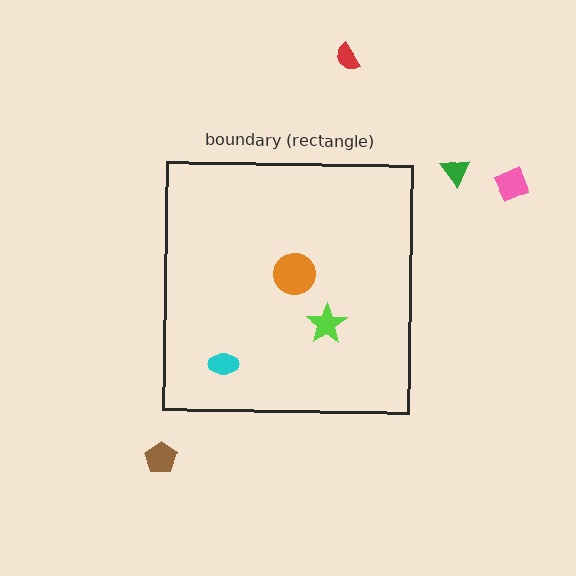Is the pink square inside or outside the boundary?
Outside.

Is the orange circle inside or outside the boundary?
Inside.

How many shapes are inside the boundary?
3 inside, 4 outside.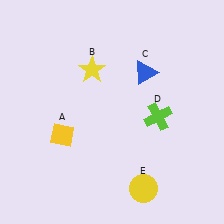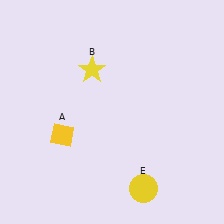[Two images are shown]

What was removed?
The lime cross (D), the blue triangle (C) were removed in Image 2.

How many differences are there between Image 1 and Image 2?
There are 2 differences between the two images.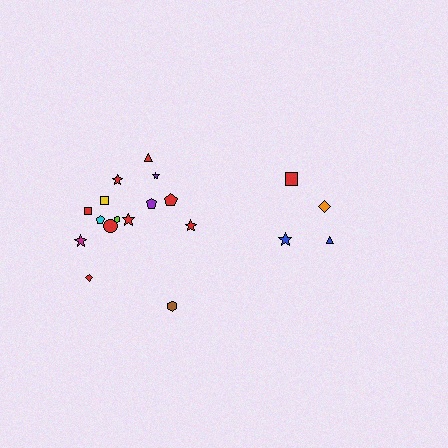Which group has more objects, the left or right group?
The left group.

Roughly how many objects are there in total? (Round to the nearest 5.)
Roughly 20 objects in total.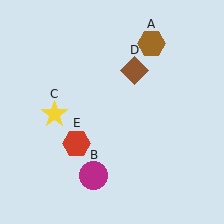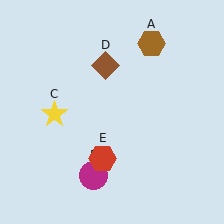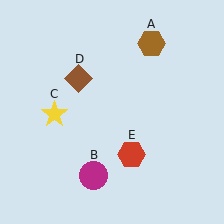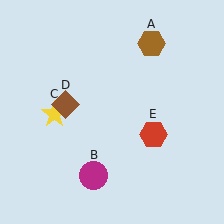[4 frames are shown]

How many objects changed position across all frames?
2 objects changed position: brown diamond (object D), red hexagon (object E).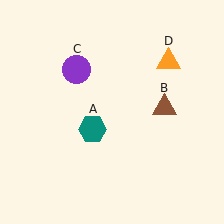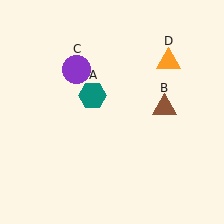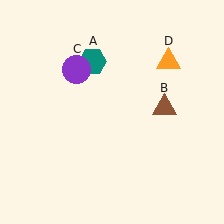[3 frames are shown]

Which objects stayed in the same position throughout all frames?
Brown triangle (object B) and purple circle (object C) and orange triangle (object D) remained stationary.